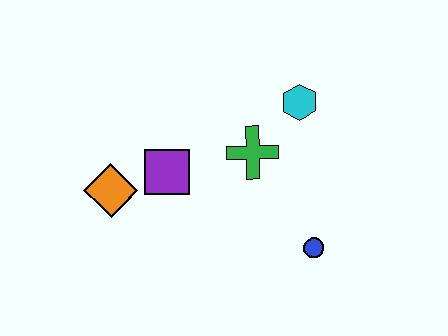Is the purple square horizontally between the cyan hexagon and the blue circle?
No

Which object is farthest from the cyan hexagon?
The orange diamond is farthest from the cyan hexagon.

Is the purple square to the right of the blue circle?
No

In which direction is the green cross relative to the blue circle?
The green cross is above the blue circle.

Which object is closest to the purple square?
The orange diamond is closest to the purple square.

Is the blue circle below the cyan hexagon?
Yes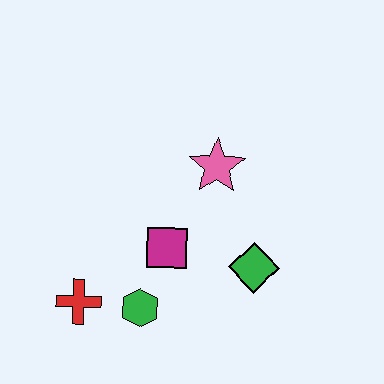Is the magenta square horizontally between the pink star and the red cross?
Yes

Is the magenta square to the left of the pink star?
Yes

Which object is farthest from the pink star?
The red cross is farthest from the pink star.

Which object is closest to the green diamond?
The magenta square is closest to the green diamond.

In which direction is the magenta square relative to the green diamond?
The magenta square is to the left of the green diamond.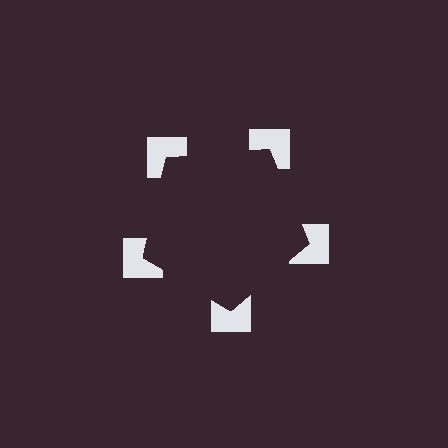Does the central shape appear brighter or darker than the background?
It typically appears slightly darker than the background, even though no actual brightness change is drawn.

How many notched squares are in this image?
There are 5 — one at each vertex of the illusory pentagon.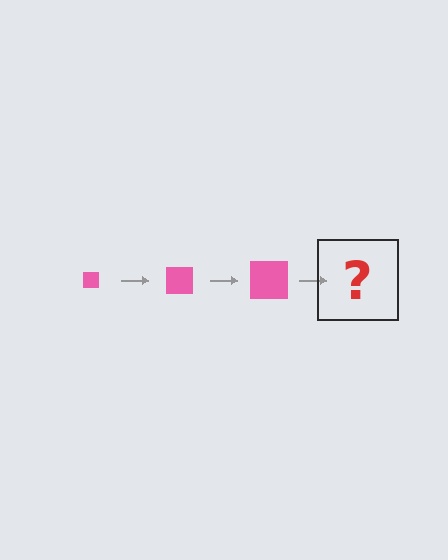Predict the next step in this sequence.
The next step is a pink square, larger than the previous one.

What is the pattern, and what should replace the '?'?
The pattern is that the square gets progressively larger each step. The '?' should be a pink square, larger than the previous one.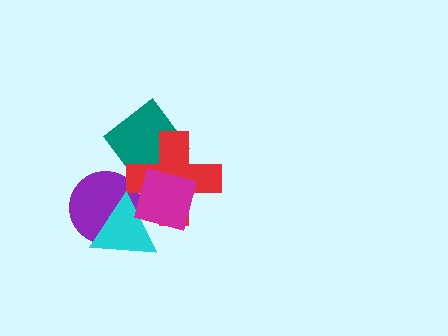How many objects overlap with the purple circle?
2 objects overlap with the purple circle.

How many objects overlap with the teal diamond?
2 objects overlap with the teal diamond.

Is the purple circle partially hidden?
Yes, it is partially covered by another shape.